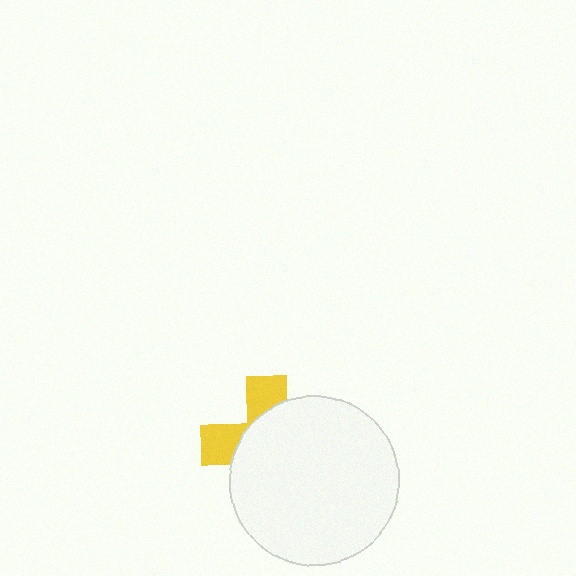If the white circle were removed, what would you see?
You would see the complete yellow cross.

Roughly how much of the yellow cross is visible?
A small part of it is visible (roughly 32%).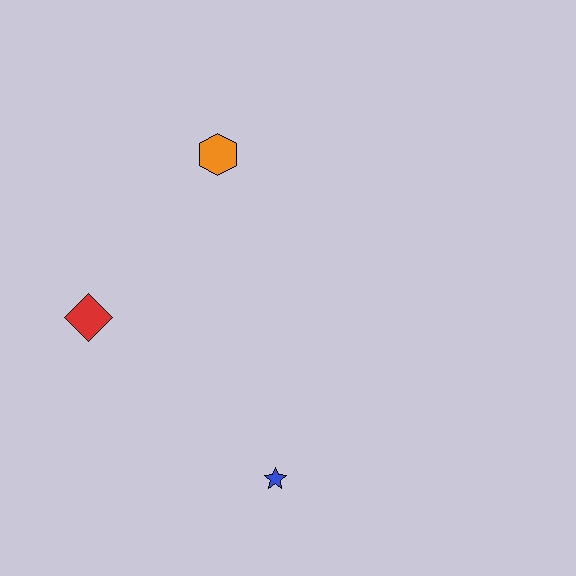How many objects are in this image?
There are 3 objects.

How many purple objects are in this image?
There are no purple objects.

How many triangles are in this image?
There are no triangles.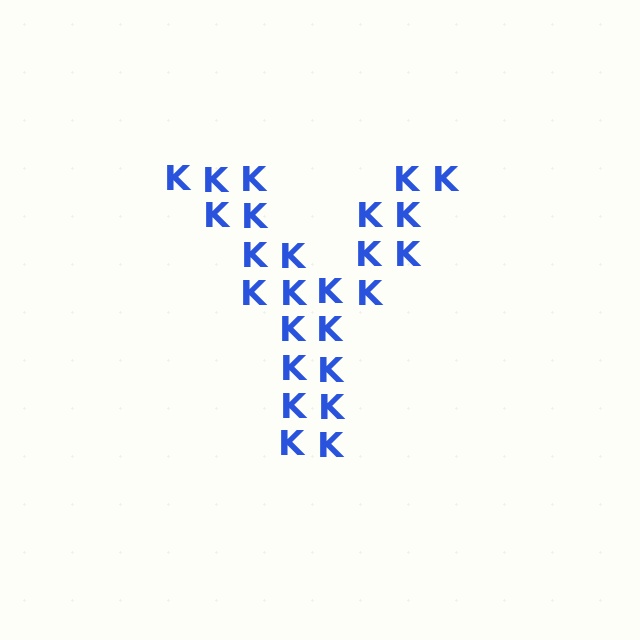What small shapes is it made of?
It is made of small letter K's.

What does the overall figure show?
The overall figure shows the letter Y.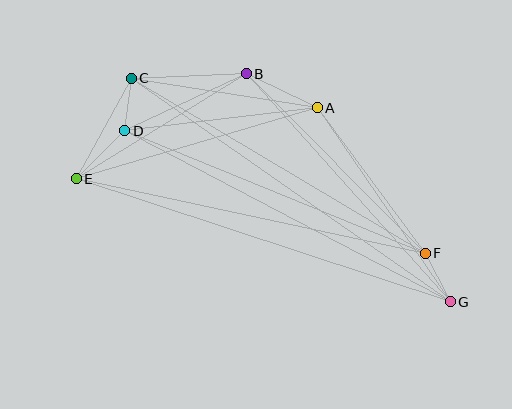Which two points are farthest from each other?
Points E and G are farthest from each other.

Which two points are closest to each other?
Points C and D are closest to each other.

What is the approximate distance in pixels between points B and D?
The distance between B and D is approximately 134 pixels.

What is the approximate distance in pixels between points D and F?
The distance between D and F is approximately 324 pixels.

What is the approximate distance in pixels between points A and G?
The distance between A and G is approximately 235 pixels.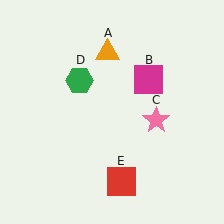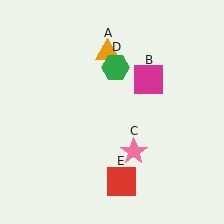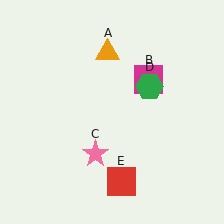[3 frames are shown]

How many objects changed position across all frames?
2 objects changed position: pink star (object C), green hexagon (object D).